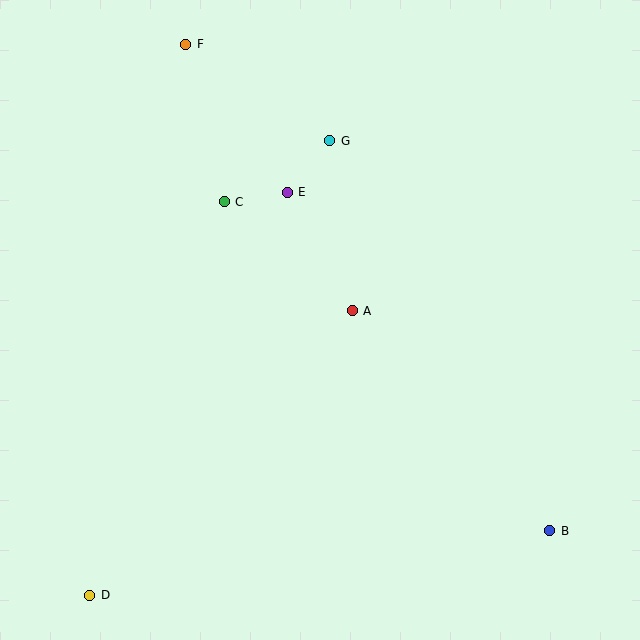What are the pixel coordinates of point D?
Point D is at (90, 595).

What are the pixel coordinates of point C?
Point C is at (224, 202).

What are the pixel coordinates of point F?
Point F is at (186, 44).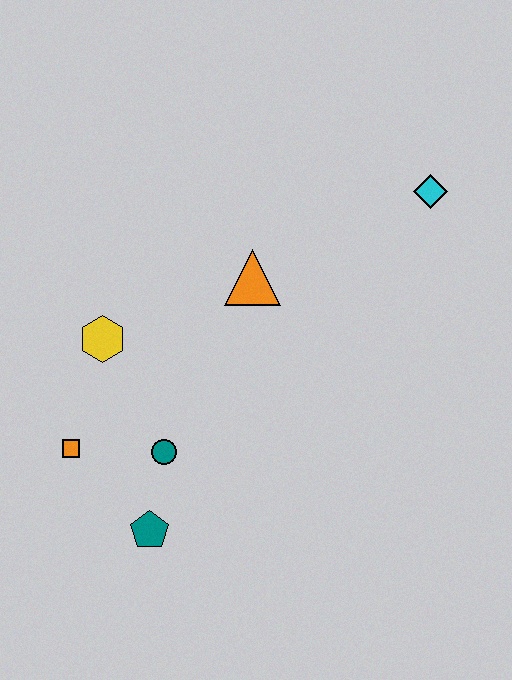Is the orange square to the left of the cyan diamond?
Yes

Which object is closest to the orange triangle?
The yellow hexagon is closest to the orange triangle.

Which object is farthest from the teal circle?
The cyan diamond is farthest from the teal circle.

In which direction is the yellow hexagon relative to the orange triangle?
The yellow hexagon is to the left of the orange triangle.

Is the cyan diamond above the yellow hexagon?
Yes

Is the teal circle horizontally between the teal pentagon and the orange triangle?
Yes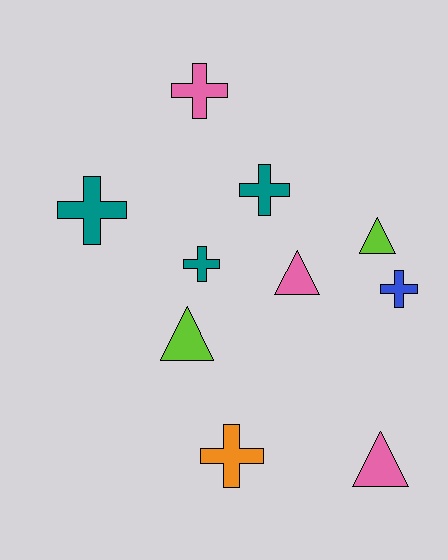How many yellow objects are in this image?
There are no yellow objects.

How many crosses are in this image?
There are 6 crosses.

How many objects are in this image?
There are 10 objects.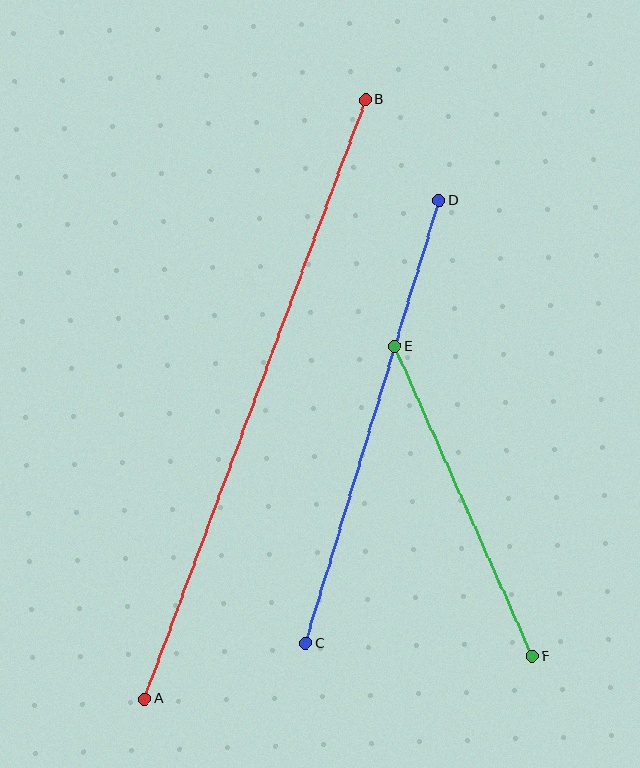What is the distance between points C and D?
The distance is approximately 462 pixels.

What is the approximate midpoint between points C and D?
The midpoint is at approximately (373, 422) pixels.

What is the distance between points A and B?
The distance is approximately 638 pixels.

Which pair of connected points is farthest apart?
Points A and B are farthest apart.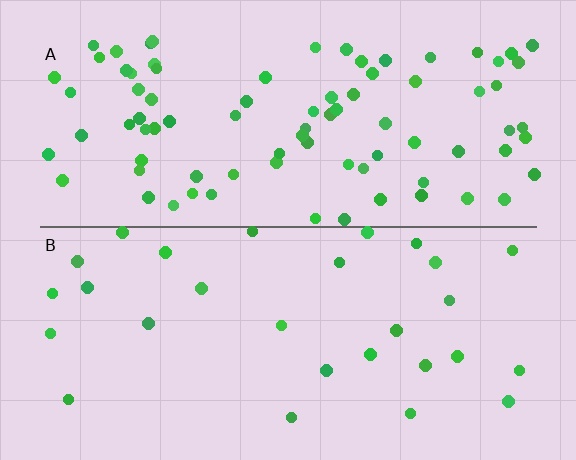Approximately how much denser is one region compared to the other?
Approximately 3.0× — region A over region B.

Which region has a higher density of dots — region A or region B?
A (the top).